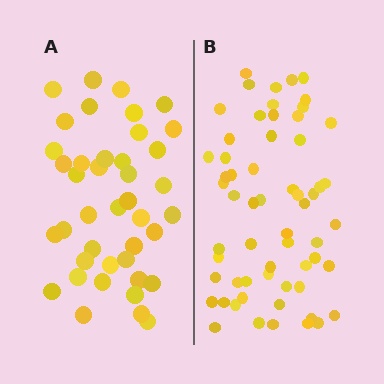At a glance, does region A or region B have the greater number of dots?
Region B (the right region) has more dots.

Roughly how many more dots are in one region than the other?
Region B has approximately 20 more dots than region A.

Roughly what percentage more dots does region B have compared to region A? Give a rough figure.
About 45% more.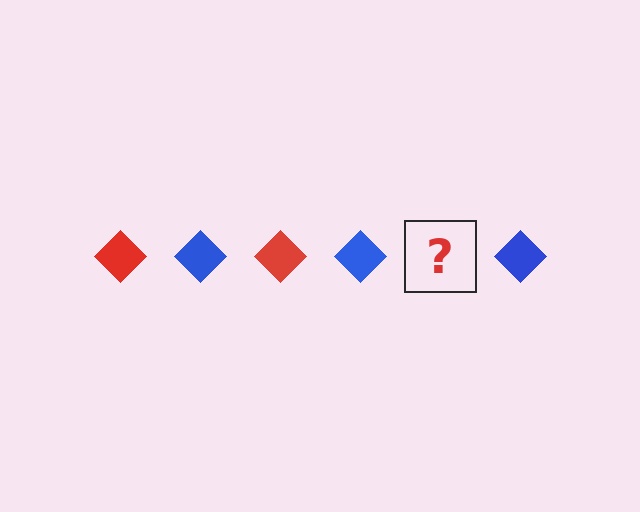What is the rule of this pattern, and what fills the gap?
The rule is that the pattern cycles through red, blue diamonds. The gap should be filled with a red diamond.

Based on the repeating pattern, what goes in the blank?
The blank should be a red diamond.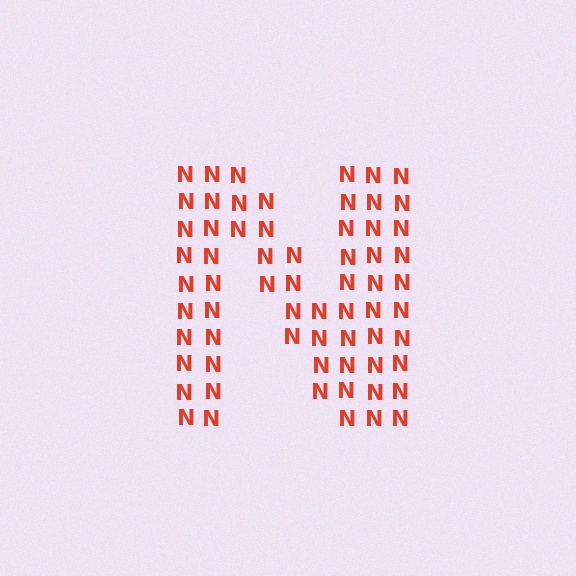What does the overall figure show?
The overall figure shows the letter N.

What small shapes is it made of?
It is made of small letter N's.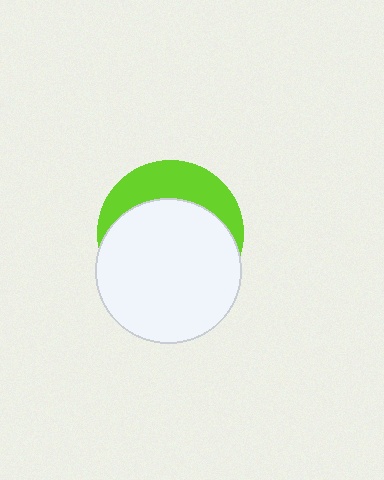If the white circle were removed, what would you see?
You would see the complete lime circle.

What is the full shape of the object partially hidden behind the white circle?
The partially hidden object is a lime circle.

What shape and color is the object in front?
The object in front is a white circle.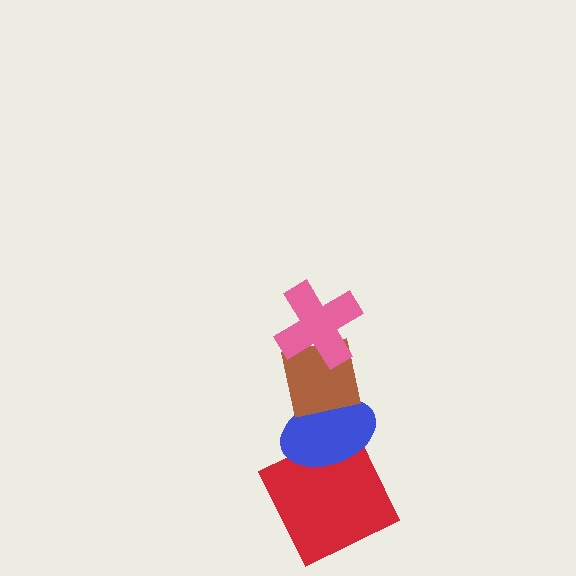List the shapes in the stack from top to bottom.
From top to bottom: the pink cross, the brown square, the blue ellipse, the red square.